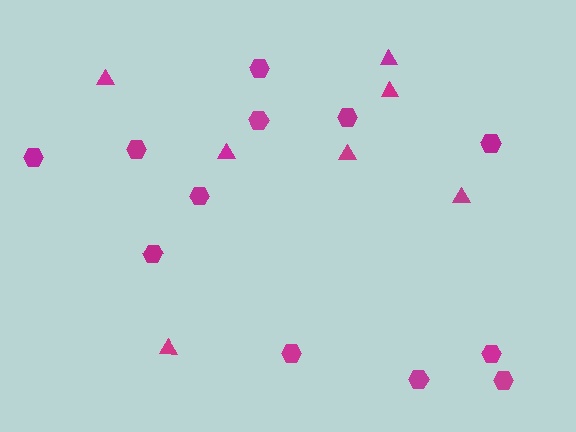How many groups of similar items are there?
There are 2 groups: one group of hexagons (12) and one group of triangles (7).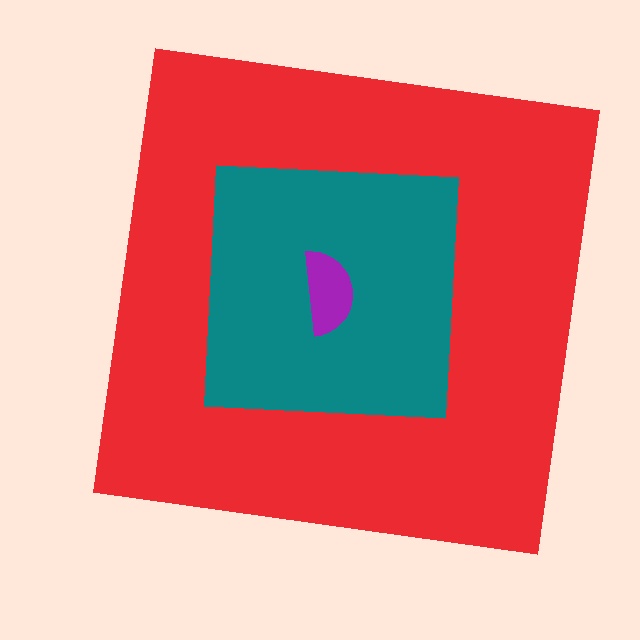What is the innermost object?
The purple semicircle.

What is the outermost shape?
The red square.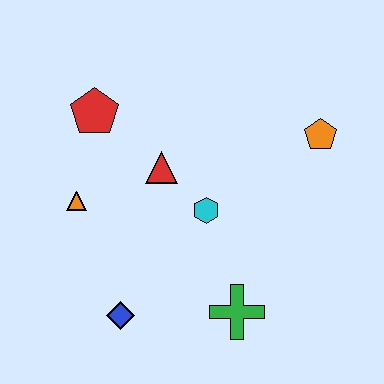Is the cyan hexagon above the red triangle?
No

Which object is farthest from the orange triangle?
The orange pentagon is farthest from the orange triangle.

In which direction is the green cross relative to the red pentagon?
The green cross is below the red pentagon.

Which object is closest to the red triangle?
The cyan hexagon is closest to the red triangle.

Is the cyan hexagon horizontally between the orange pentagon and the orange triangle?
Yes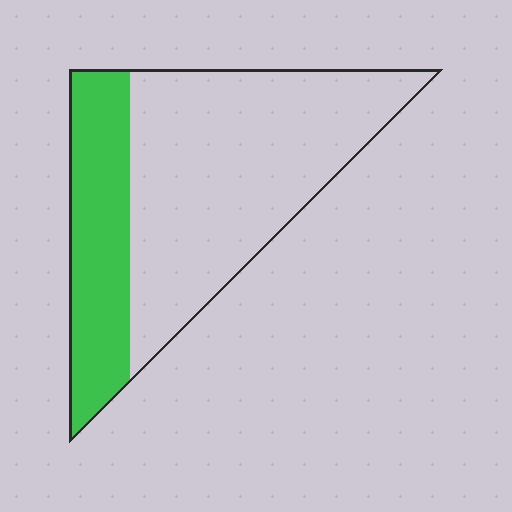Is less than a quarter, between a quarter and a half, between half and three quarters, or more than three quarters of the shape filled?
Between a quarter and a half.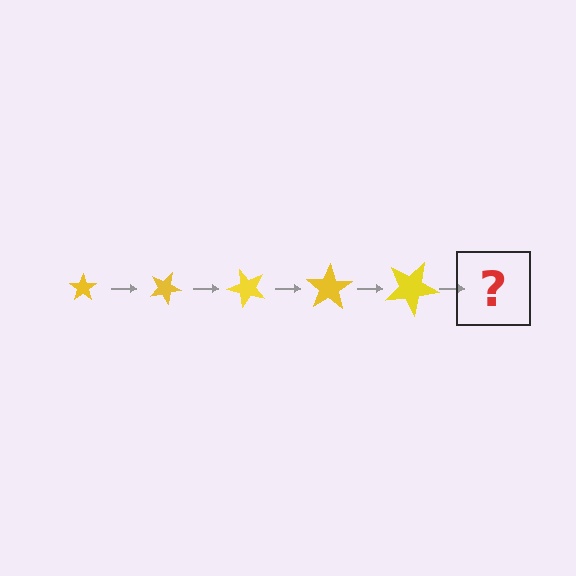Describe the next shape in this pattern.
It should be a star, larger than the previous one and rotated 125 degrees from the start.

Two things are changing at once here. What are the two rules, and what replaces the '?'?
The two rules are that the star grows larger each step and it rotates 25 degrees each step. The '?' should be a star, larger than the previous one and rotated 125 degrees from the start.